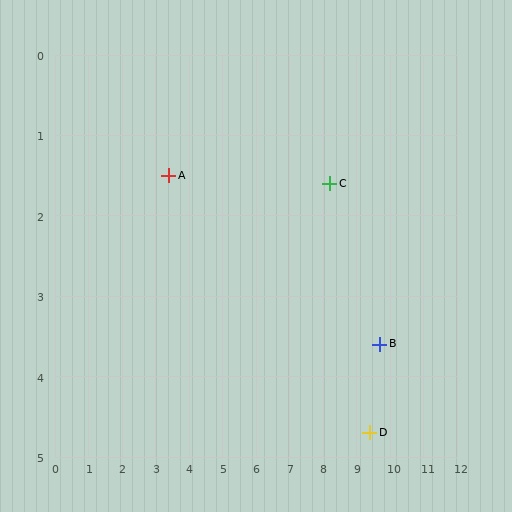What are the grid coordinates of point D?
Point D is at approximately (9.4, 4.7).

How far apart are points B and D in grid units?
Points B and D are about 1.1 grid units apart.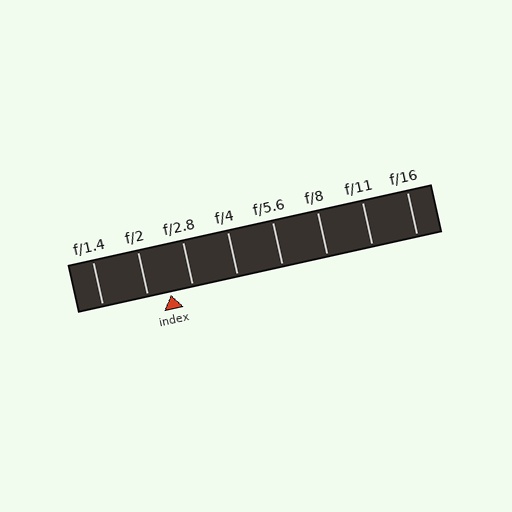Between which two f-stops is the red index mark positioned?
The index mark is between f/2 and f/2.8.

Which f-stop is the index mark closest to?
The index mark is closest to f/2.8.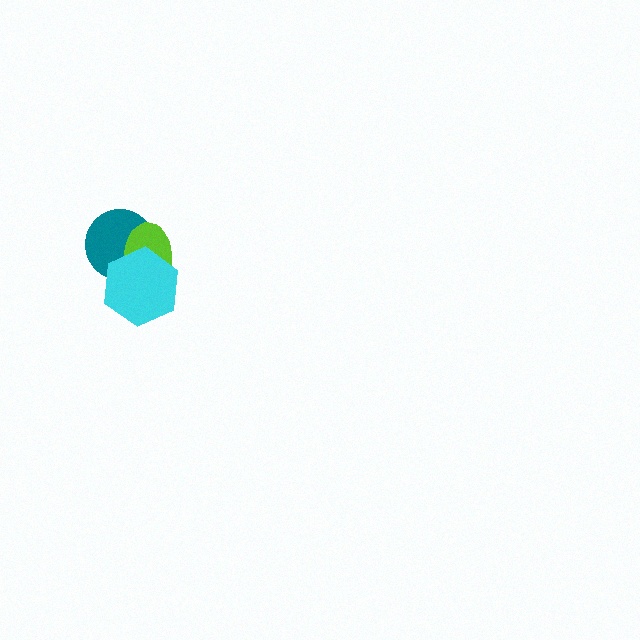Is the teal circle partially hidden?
Yes, it is partially covered by another shape.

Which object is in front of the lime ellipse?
The cyan hexagon is in front of the lime ellipse.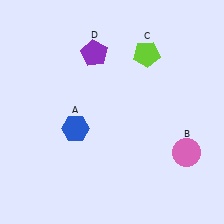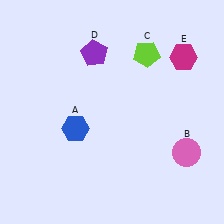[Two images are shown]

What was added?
A magenta hexagon (E) was added in Image 2.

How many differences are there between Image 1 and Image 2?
There is 1 difference between the two images.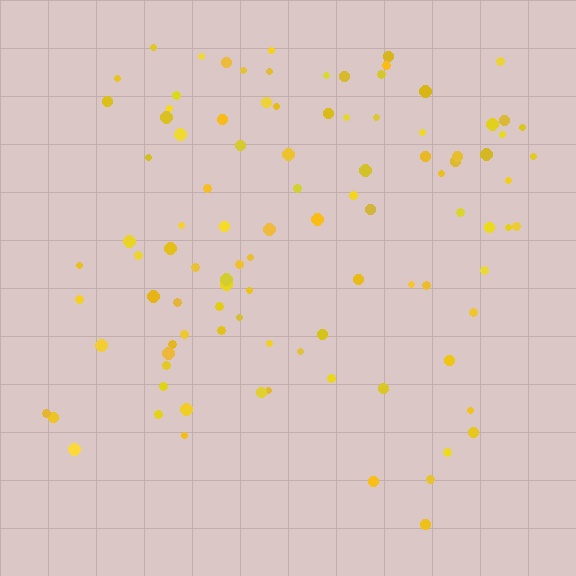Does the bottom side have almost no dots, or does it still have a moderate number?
Still a moderate number, just noticeably fewer than the top.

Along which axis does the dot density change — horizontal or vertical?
Vertical.